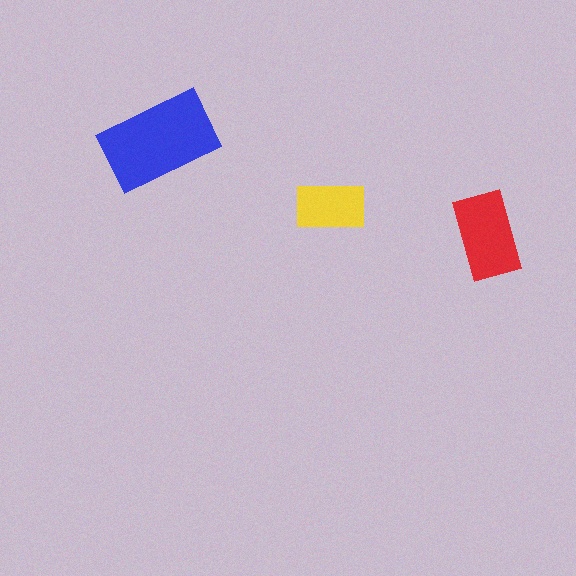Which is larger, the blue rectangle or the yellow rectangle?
The blue one.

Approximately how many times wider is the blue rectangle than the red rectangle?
About 1.5 times wider.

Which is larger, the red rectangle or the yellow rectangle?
The red one.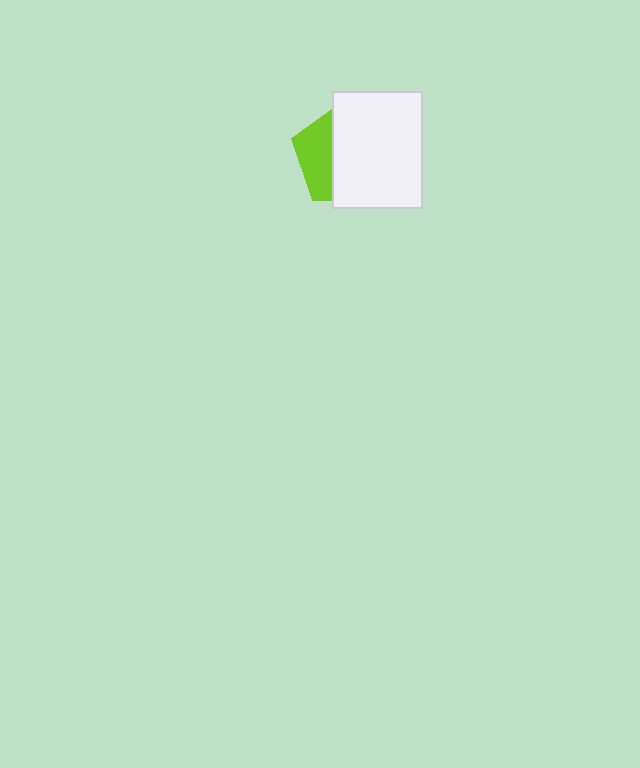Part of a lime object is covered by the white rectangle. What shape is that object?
It is a pentagon.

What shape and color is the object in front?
The object in front is a white rectangle.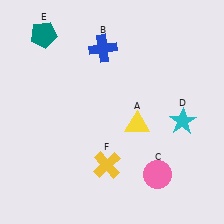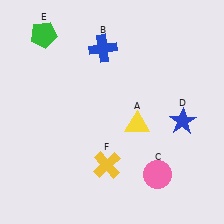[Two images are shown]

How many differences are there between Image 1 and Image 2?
There are 2 differences between the two images.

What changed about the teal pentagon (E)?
In Image 1, E is teal. In Image 2, it changed to green.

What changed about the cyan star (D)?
In Image 1, D is cyan. In Image 2, it changed to blue.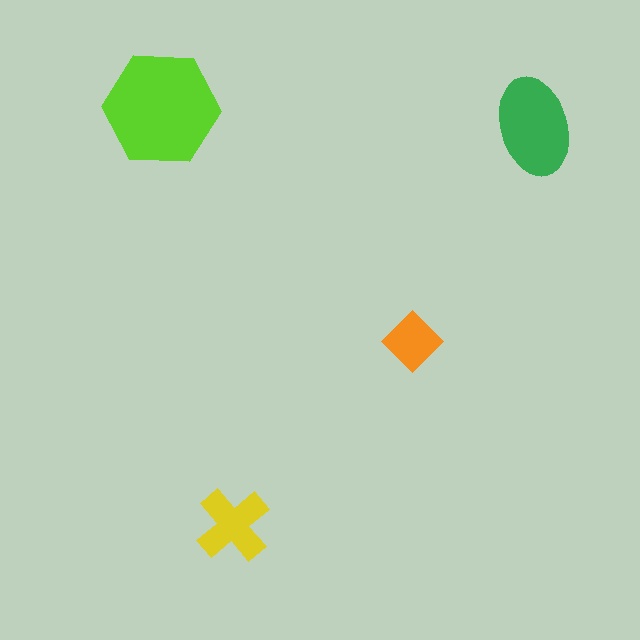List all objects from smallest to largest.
The orange diamond, the yellow cross, the green ellipse, the lime hexagon.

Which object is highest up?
The lime hexagon is topmost.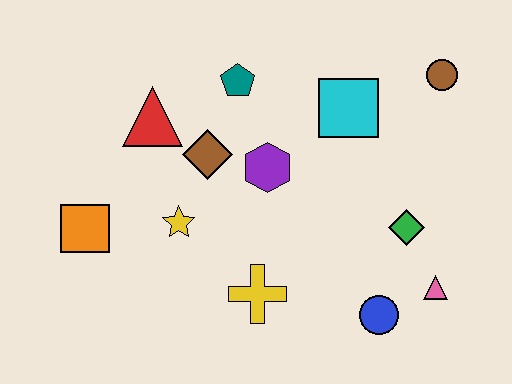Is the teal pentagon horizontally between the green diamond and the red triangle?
Yes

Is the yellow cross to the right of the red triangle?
Yes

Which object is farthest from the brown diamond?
The pink triangle is farthest from the brown diamond.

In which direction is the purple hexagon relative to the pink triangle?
The purple hexagon is to the left of the pink triangle.